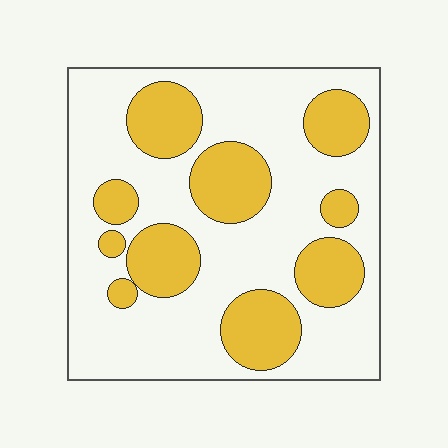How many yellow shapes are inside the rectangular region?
10.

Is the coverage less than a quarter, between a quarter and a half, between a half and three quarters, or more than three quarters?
Between a quarter and a half.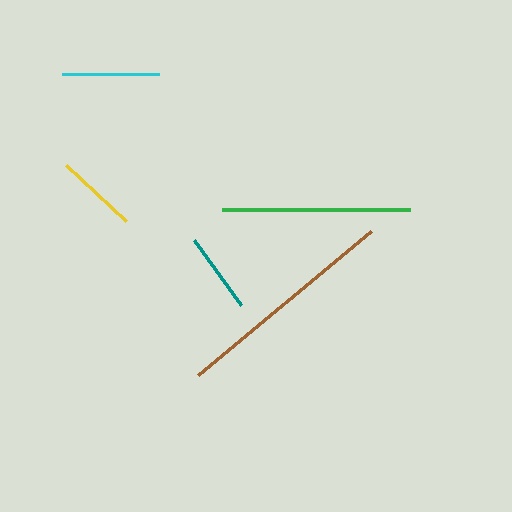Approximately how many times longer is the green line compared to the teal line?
The green line is approximately 2.4 times the length of the teal line.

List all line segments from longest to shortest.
From longest to shortest: brown, green, cyan, yellow, teal.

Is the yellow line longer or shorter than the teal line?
The yellow line is longer than the teal line.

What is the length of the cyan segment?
The cyan segment is approximately 97 pixels long.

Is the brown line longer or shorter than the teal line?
The brown line is longer than the teal line.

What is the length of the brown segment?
The brown segment is approximately 225 pixels long.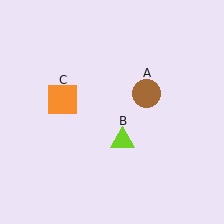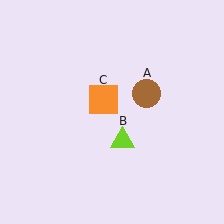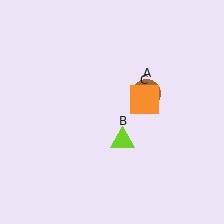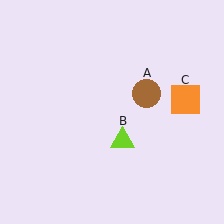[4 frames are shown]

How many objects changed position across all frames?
1 object changed position: orange square (object C).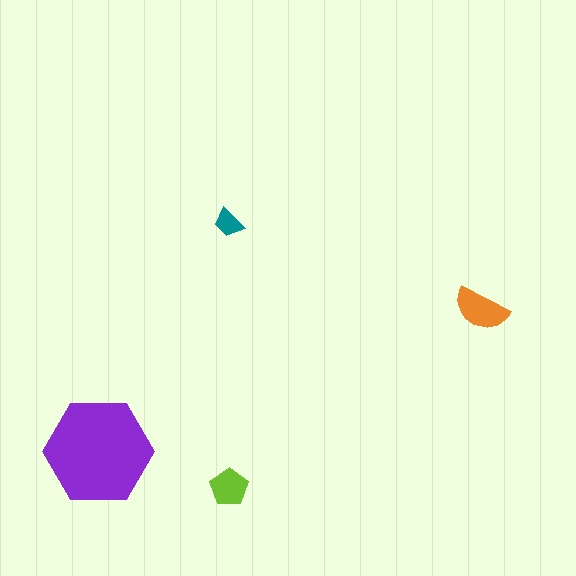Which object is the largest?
The purple hexagon.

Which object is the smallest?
The teal trapezoid.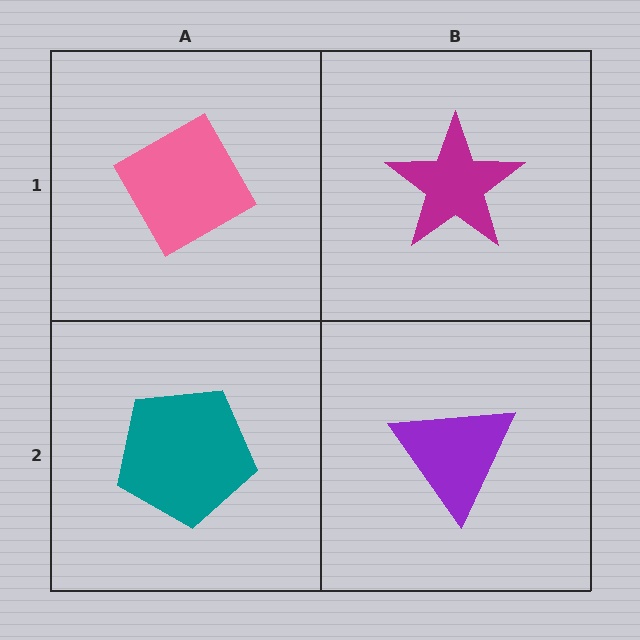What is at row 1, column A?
A pink diamond.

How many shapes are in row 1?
2 shapes.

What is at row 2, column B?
A purple triangle.